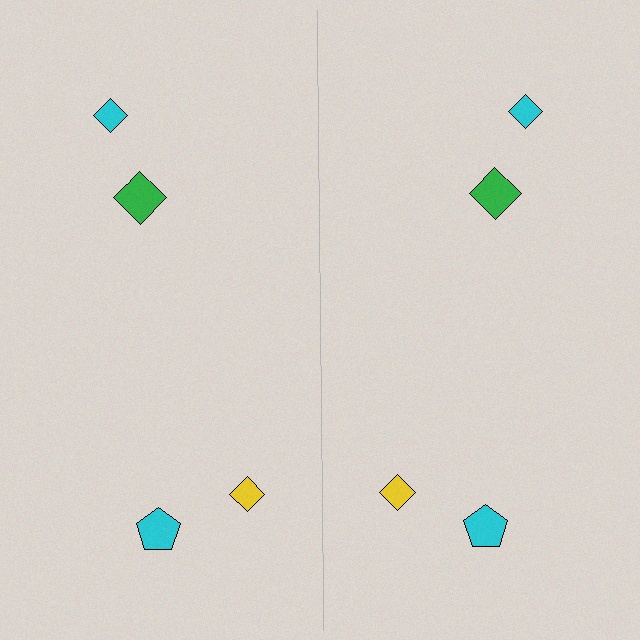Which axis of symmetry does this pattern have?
The pattern has a vertical axis of symmetry running through the center of the image.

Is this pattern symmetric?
Yes, this pattern has bilateral (reflection) symmetry.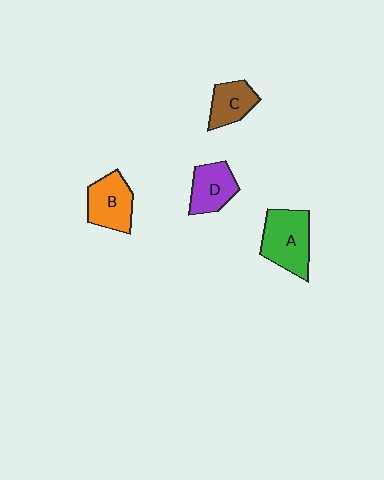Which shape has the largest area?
Shape A (green).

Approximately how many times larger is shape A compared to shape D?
Approximately 1.4 times.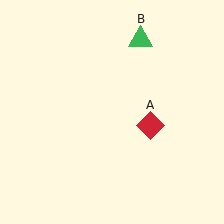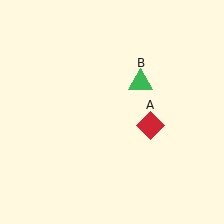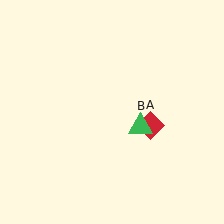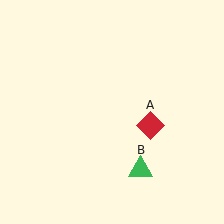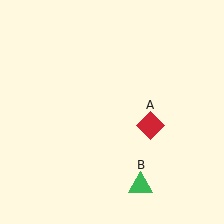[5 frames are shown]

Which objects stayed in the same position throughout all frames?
Red diamond (object A) remained stationary.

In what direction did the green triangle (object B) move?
The green triangle (object B) moved down.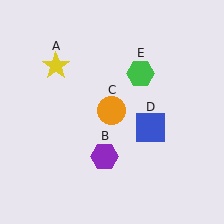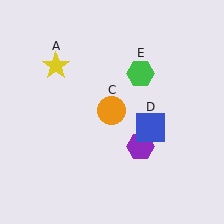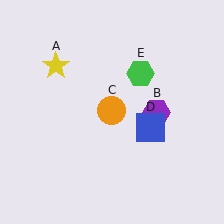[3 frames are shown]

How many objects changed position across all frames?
1 object changed position: purple hexagon (object B).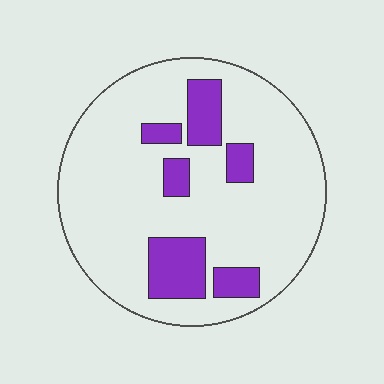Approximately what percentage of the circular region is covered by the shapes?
Approximately 20%.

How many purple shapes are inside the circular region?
6.